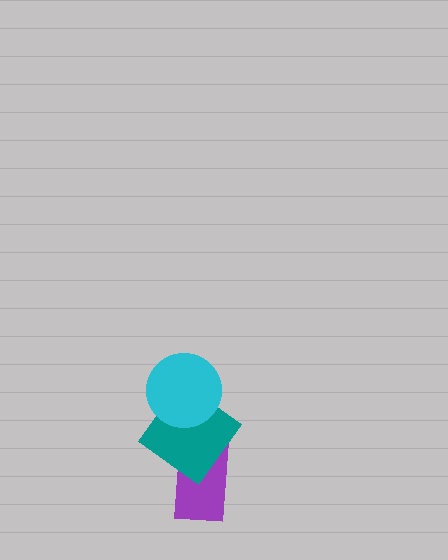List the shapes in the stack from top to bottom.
From top to bottom: the cyan circle, the teal diamond, the purple rectangle.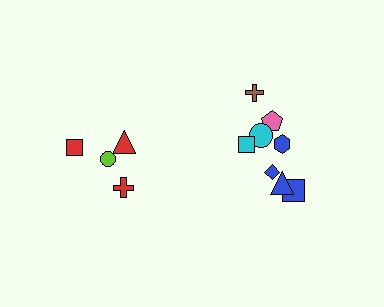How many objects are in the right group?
There are 8 objects.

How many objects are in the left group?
There are 4 objects.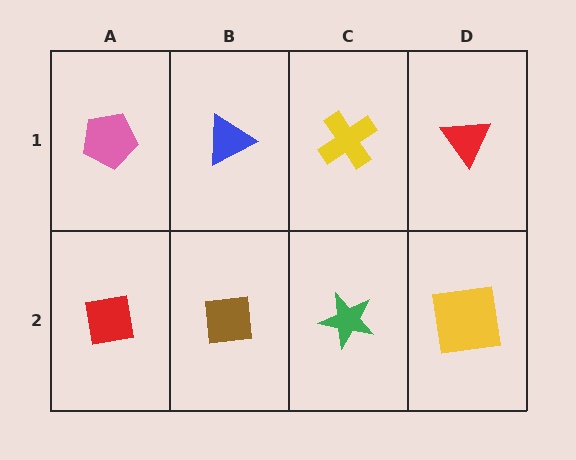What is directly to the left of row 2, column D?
A green star.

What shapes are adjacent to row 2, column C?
A yellow cross (row 1, column C), a brown square (row 2, column B), a yellow square (row 2, column D).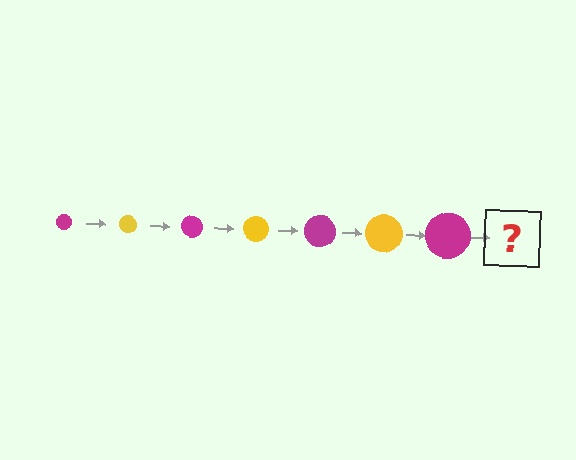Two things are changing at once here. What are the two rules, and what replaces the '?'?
The two rules are that the circle grows larger each step and the color cycles through magenta and yellow. The '?' should be a yellow circle, larger than the previous one.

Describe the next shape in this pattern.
It should be a yellow circle, larger than the previous one.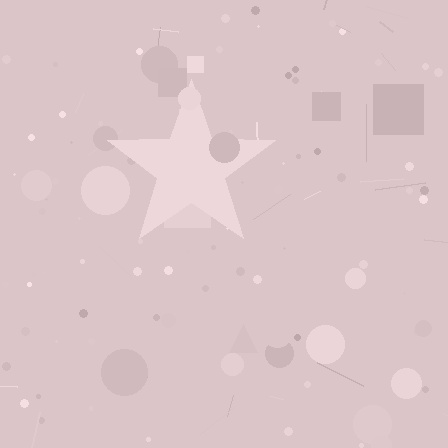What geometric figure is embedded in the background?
A star is embedded in the background.